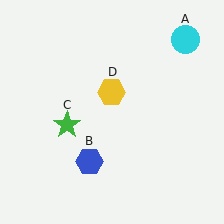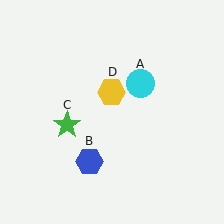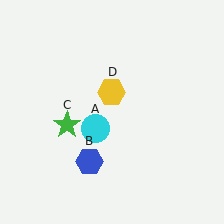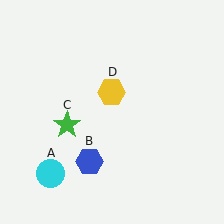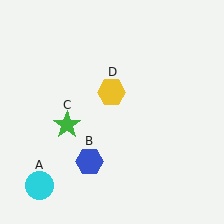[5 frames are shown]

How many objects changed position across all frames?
1 object changed position: cyan circle (object A).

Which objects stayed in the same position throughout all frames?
Blue hexagon (object B) and green star (object C) and yellow hexagon (object D) remained stationary.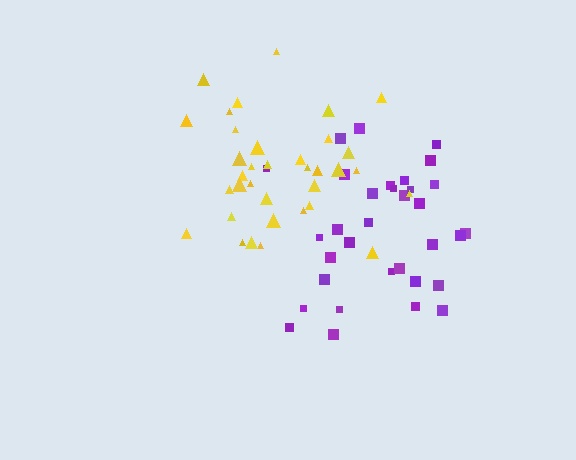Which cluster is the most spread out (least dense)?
Purple.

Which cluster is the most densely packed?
Yellow.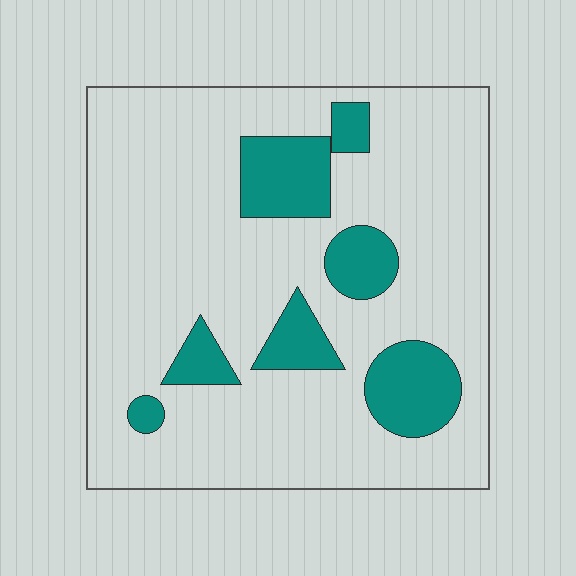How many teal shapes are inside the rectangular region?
7.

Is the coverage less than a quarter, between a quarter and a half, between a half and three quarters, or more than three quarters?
Less than a quarter.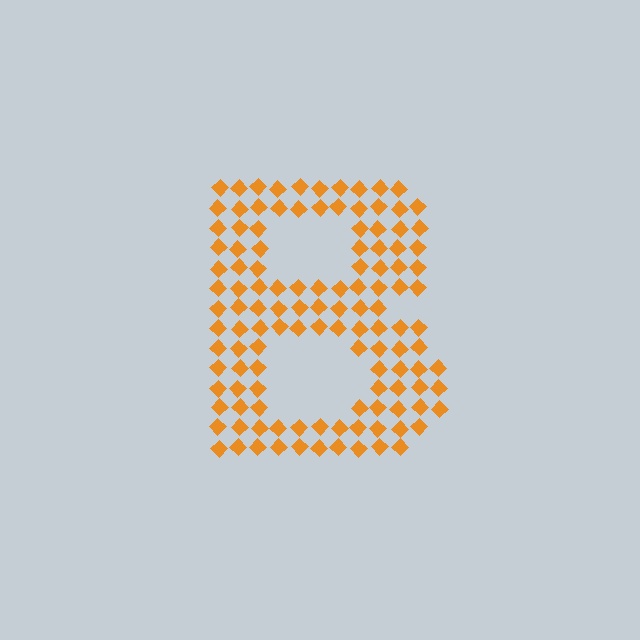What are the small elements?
The small elements are diamonds.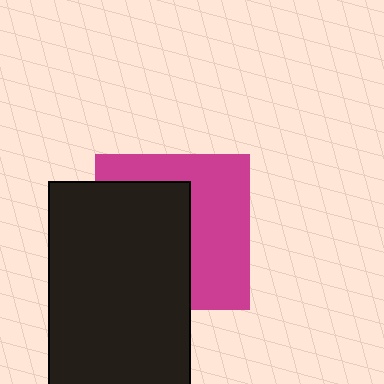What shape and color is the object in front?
The object in front is a black rectangle.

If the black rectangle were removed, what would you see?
You would see the complete magenta square.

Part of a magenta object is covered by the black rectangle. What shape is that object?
It is a square.